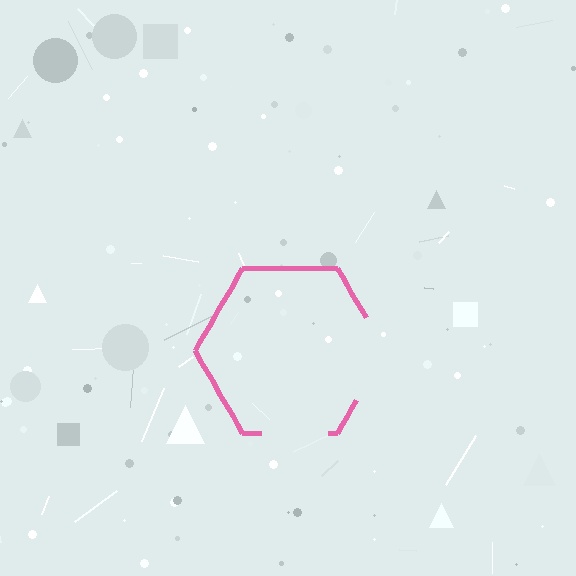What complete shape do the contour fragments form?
The contour fragments form a hexagon.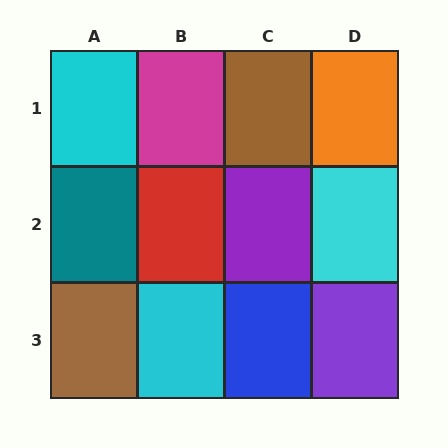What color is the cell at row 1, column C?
Brown.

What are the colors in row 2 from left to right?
Teal, red, purple, cyan.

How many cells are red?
1 cell is red.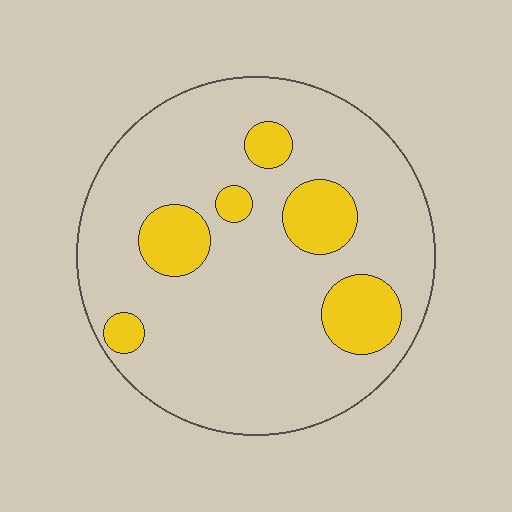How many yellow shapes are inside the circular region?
6.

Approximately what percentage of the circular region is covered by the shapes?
Approximately 20%.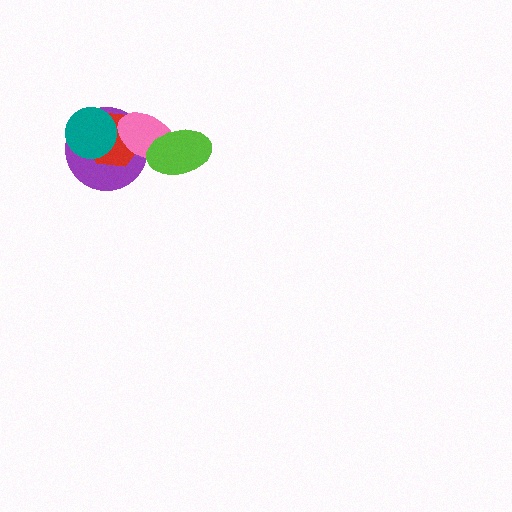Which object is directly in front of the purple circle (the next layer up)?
The red hexagon is directly in front of the purple circle.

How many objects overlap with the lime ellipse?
1 object overlaps with the lime ellipse.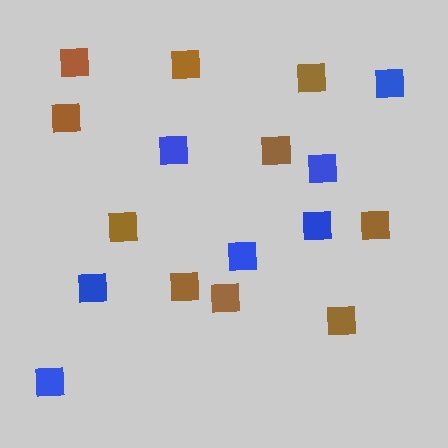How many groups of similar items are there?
There are 2 groups: one group of blue squares (7) and one group of brown squares (10).